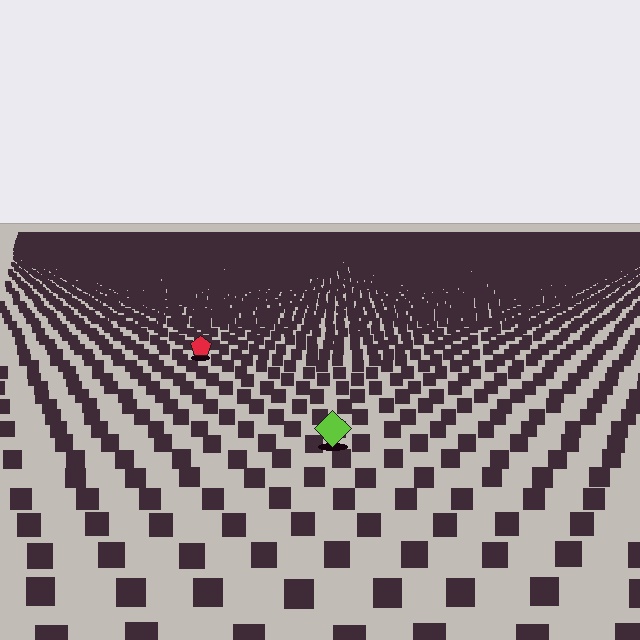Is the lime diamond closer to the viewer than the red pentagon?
Yes. The lime diamond is closer — you can tell from the texture gradient: the ground texture is coarser near it.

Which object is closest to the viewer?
The lime diamond is closest. The texture marks near it are larger and more spread out.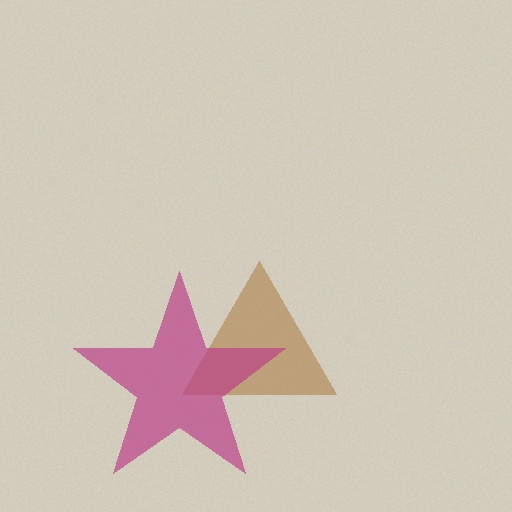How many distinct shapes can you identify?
There are 2 distinct shapes: a brown triangle, a magenta star.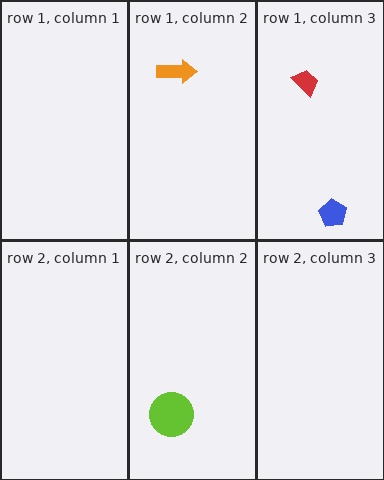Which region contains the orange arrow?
The row 1, column 2 region.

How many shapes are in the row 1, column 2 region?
1.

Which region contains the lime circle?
The row 2, column 2 region.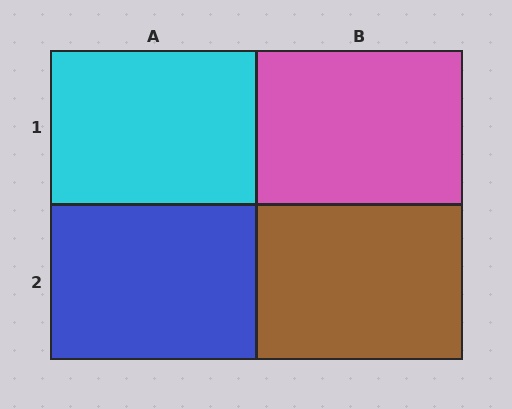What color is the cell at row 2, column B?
Brown.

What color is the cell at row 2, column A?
Blue.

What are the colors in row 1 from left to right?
Cyan, pink.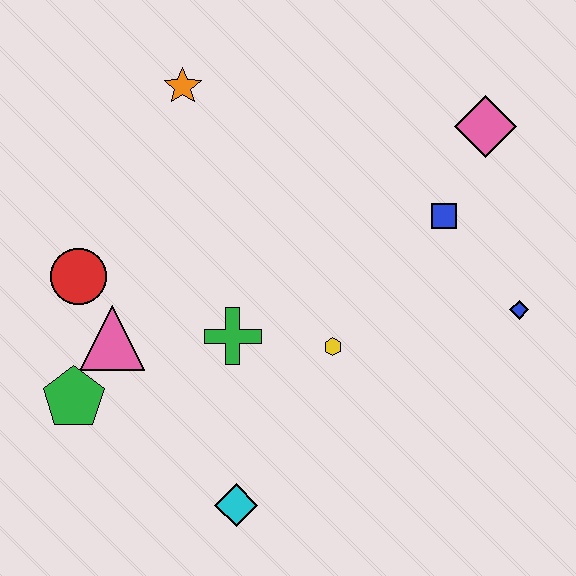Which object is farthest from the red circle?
The blue diamond is farthest from the red circle.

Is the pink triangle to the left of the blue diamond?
Yes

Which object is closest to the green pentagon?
The pink triangle is closest to the green pentagon.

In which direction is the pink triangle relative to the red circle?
The pink triangle is below the red circle.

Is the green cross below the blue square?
Yes